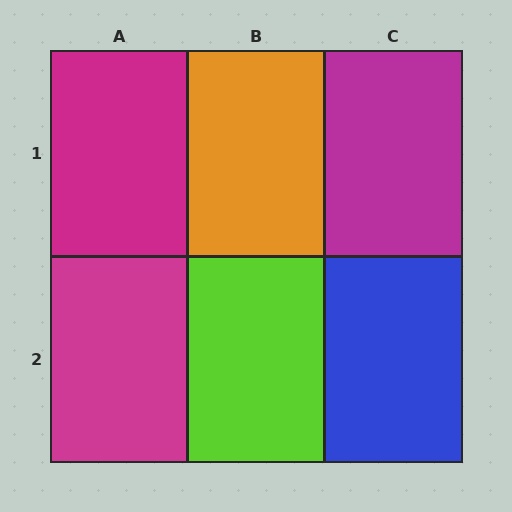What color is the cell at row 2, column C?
Blue.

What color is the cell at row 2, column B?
Lime.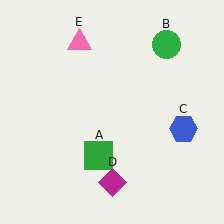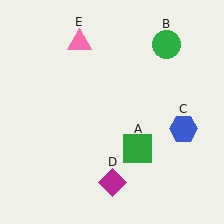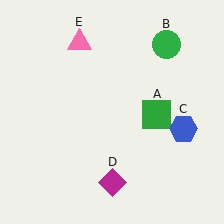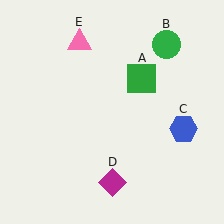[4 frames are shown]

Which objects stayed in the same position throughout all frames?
Green circle (object B) and blue hexagon (object C) and magenta diamond (object D) and pink triangle (object E) remained stationary.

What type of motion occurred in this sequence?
The green square (object A) rotated counterclockwise around the center of the scene.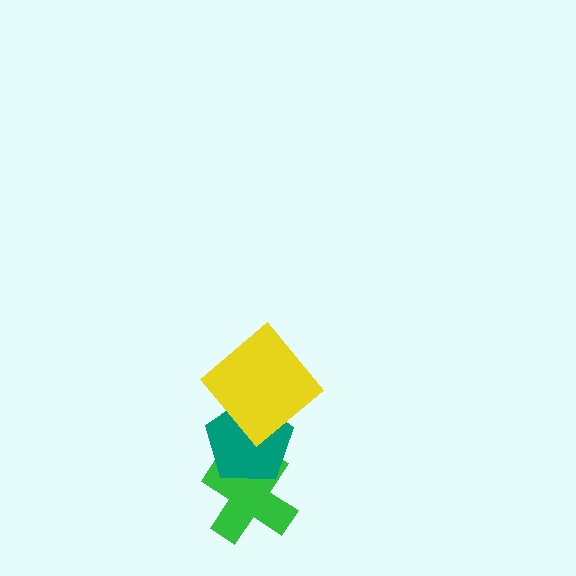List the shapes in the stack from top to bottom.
From top to bottom: the yellow diamond, the teal pentagon, the green cross.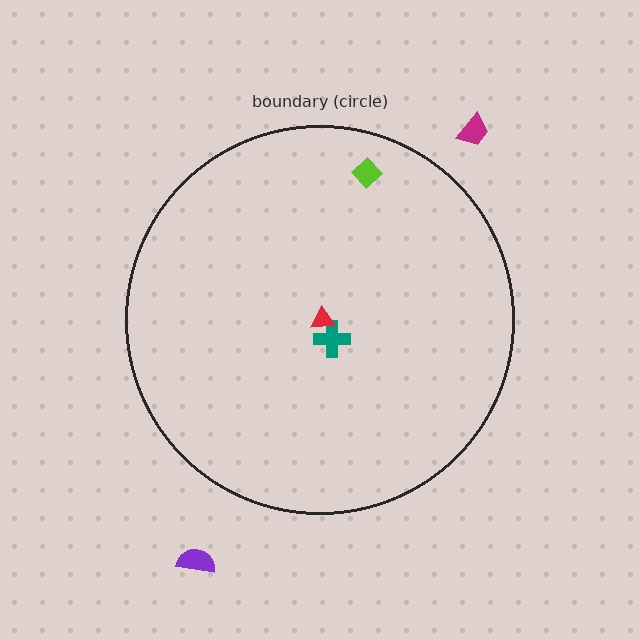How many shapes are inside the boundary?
3 inside, 2 outside.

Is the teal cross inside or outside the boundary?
Inside.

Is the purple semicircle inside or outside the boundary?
Outside.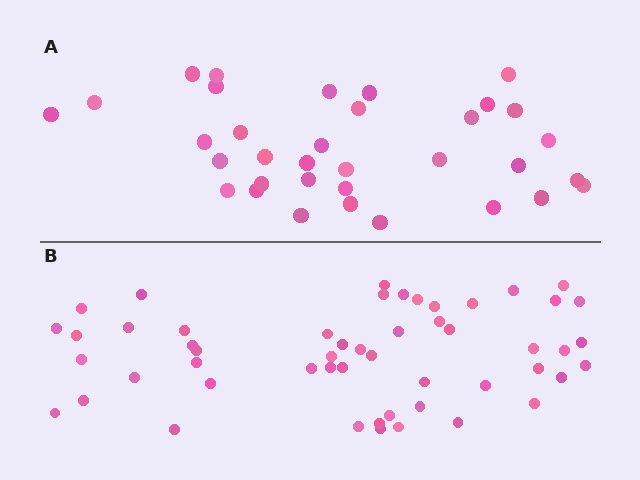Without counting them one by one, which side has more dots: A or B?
Region B (the bottom region) has more dots.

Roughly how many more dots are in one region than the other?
Region B has approximately 20 more dots than region A.